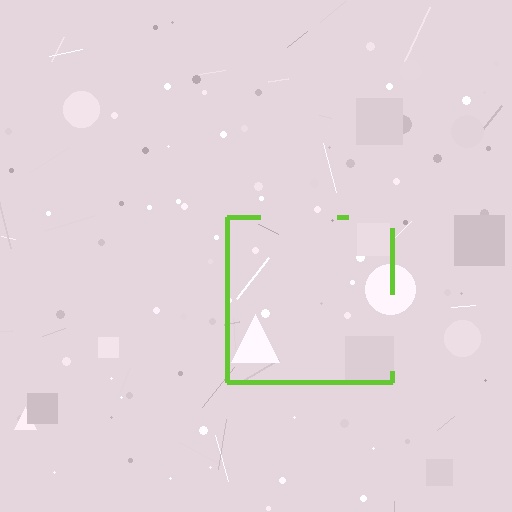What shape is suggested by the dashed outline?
The dashed outline suggests a square.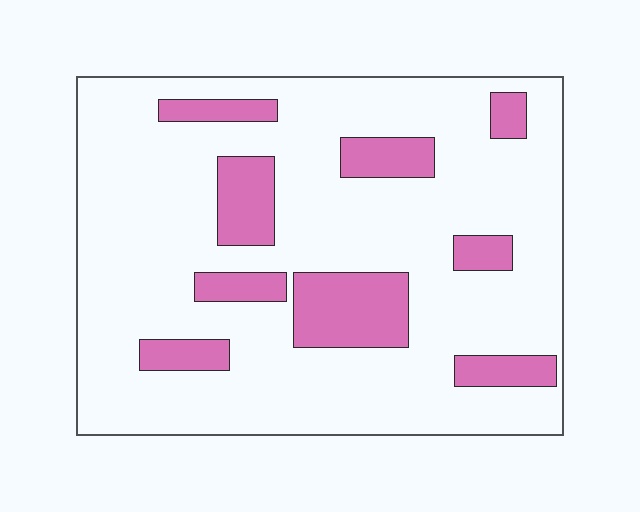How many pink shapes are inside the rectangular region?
9.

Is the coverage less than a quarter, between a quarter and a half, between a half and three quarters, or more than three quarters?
Less than a quarter.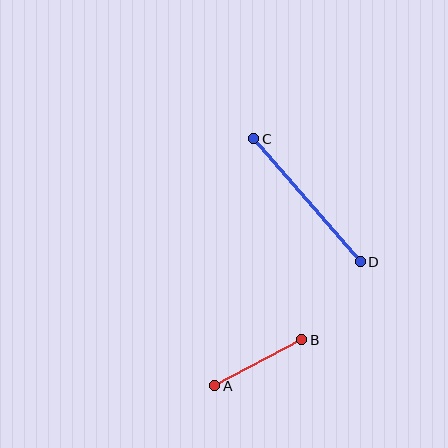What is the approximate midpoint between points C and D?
The midpoint is at approximately (307, 200) pixels.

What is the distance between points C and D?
The distance is approximately 163 pixels.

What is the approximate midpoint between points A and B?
The midpoint is at approximately (258, 363) pixels.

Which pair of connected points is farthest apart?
Points C and D are farthest apart.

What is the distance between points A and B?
The distance is approximately 99 pixels.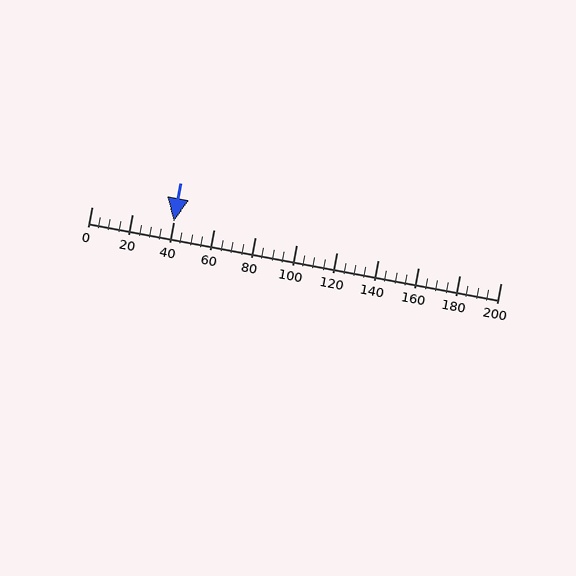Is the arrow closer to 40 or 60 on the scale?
The arrow is closer to 40.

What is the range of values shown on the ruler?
The ruler shows values from 0 to 200.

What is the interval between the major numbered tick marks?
The major tick marks are spaced 20 units apart.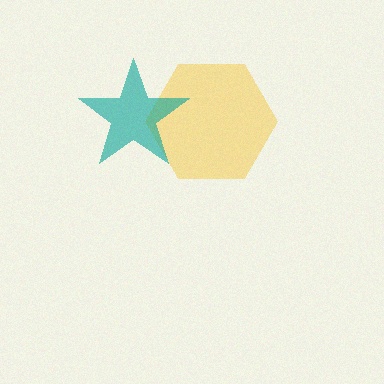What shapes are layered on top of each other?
The layered shapes are: a yellow hexagon, a teal star.